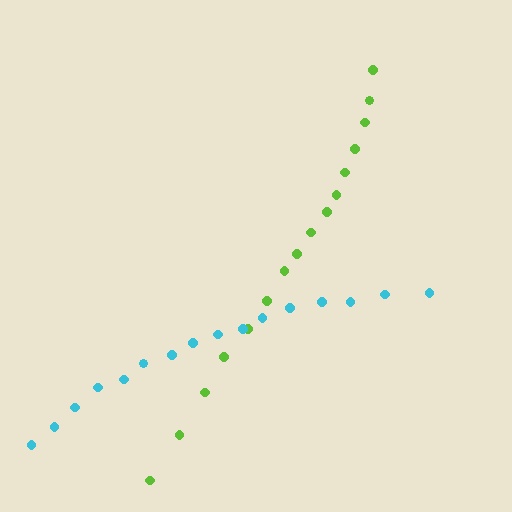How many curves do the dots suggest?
There are 2 distinct paths.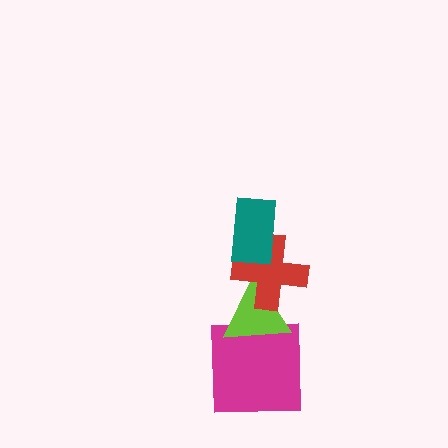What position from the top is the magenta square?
The magenta square is 4th from the top.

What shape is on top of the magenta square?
The lime triangle is on top of the magenta square.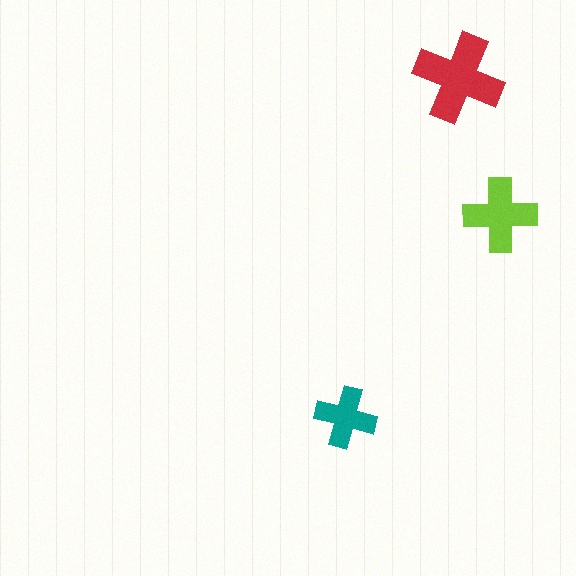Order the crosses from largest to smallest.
the red one, the lime one, the teal one.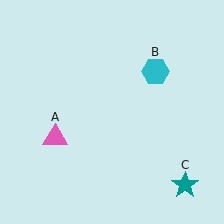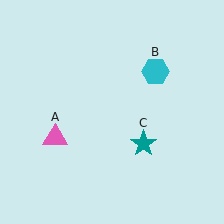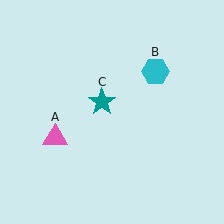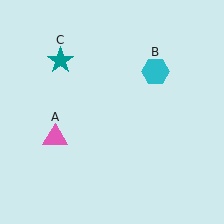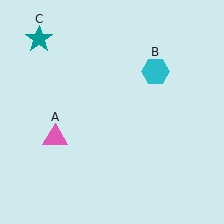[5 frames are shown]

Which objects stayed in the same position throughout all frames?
Pink triangle (object A) and cyan hexagon (object B) remained stationary.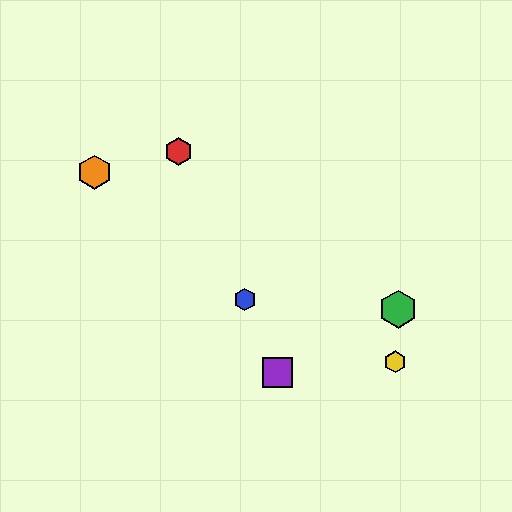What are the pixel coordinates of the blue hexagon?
The blue hexagon is at (245, 300).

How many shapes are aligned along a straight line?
3 shapes (the red hexagon, the blue hexagon, the purple square) are aligned along a straight line.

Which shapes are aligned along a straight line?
The red hexagon, the blue hexagon, the purple square are aligned along a straight line.